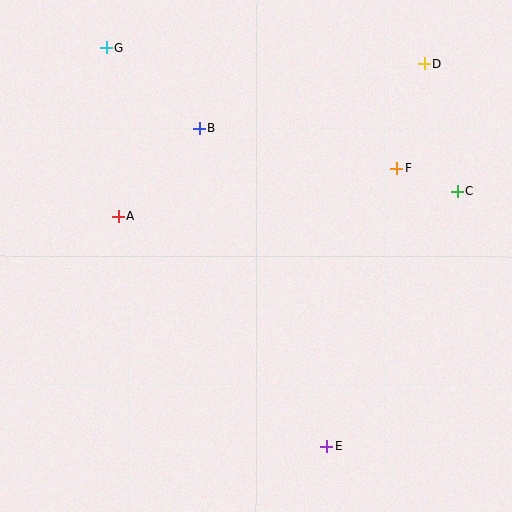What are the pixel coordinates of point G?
Point G is at (107, 48).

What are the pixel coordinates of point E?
Point E is at (326, 446).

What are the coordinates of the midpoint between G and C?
The midpoint between G and C is at (282, 120).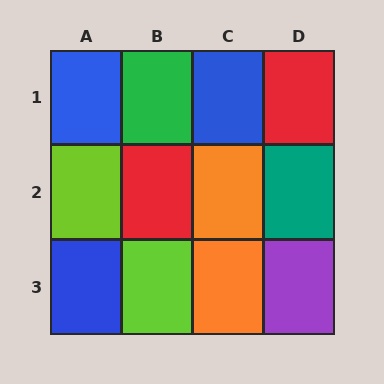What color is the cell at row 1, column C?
Blue.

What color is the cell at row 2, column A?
Lime.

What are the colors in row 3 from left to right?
Blue, lime, orange, purple.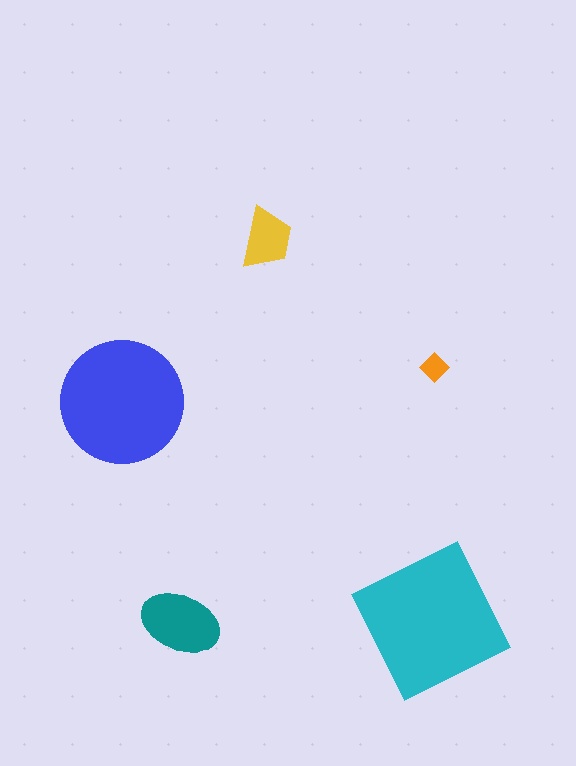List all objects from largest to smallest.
The cyan square, the blue circle, the teal ellipse, the yellow trapezoid, the orange diamond.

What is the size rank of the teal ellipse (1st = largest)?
3rd.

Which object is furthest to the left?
The blue circle is leftmost.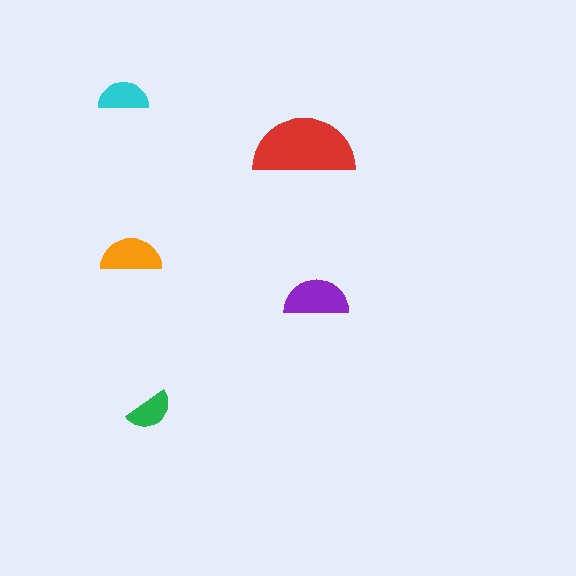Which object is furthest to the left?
The cyan semicircle is leftmost.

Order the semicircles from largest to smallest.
the red one, the purple one, the orange one, the cyan one, the green one.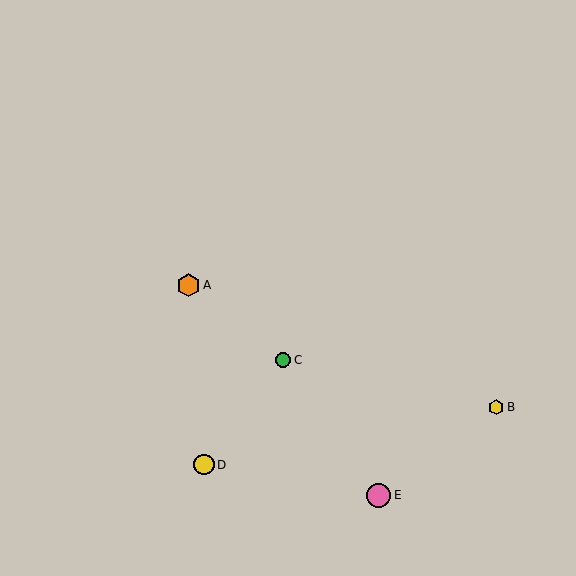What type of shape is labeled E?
Shape E is a pink circle.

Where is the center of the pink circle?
The center of the pink circle is at (379, 495).